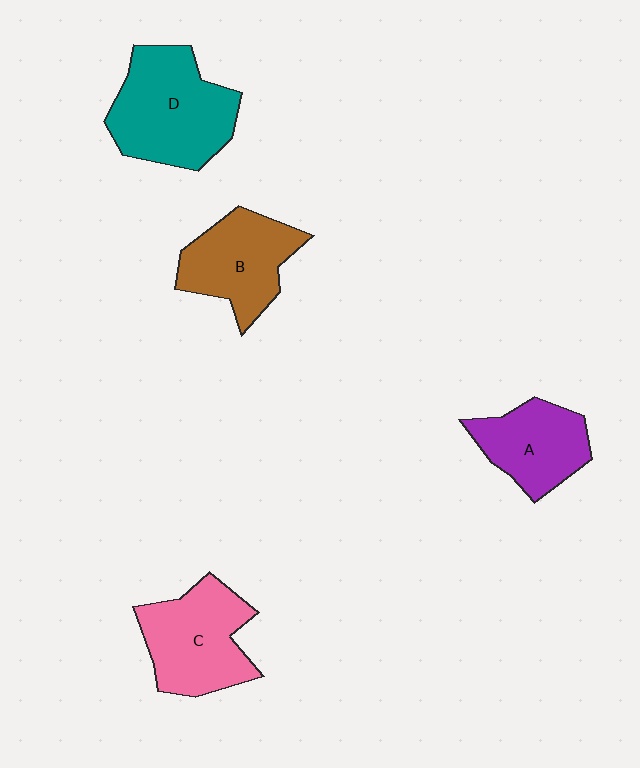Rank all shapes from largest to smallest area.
From largest to smallest: D (teal), C (pink), B (brown), A (purple).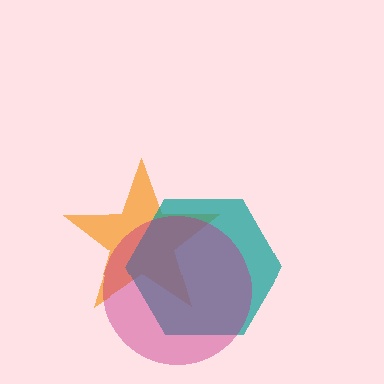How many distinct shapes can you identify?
There are 3 distinct shapes: an orange star, a teal hexagon, a magenta circle.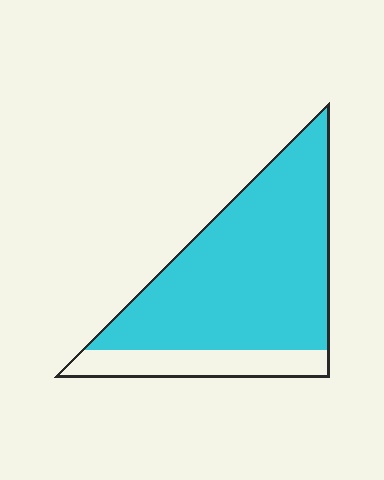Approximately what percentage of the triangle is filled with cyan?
Approximately 80%.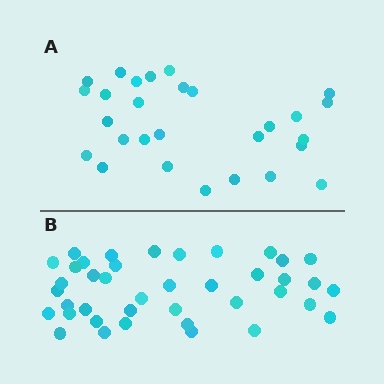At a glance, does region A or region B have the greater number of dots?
Region B (the bottom region) has more dots.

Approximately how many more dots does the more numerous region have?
Region B has roughly 12 or so more dots than region A.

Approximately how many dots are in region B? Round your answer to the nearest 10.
About 40 dots.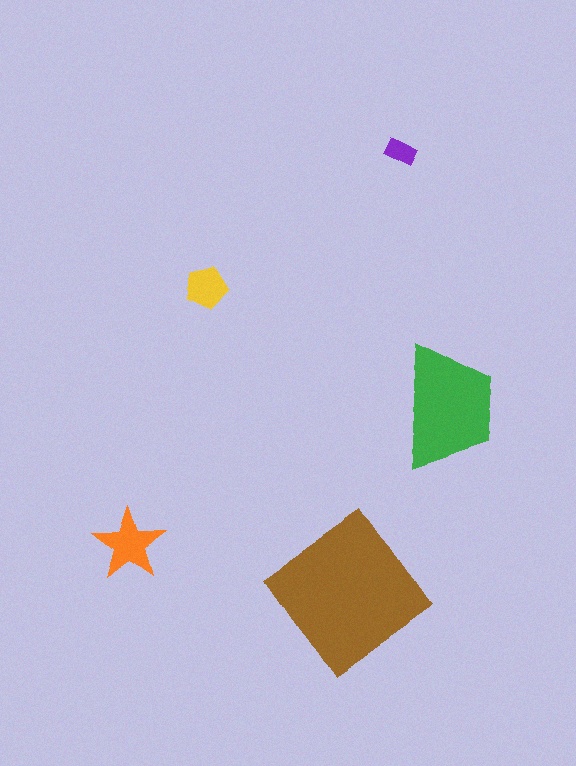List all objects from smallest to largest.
The purple rectangle, the yellow pentagon, the orange star, the green trapezoid, the brown diamond.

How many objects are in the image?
There are 5 objects in the image.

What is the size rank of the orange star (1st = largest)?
3rd.